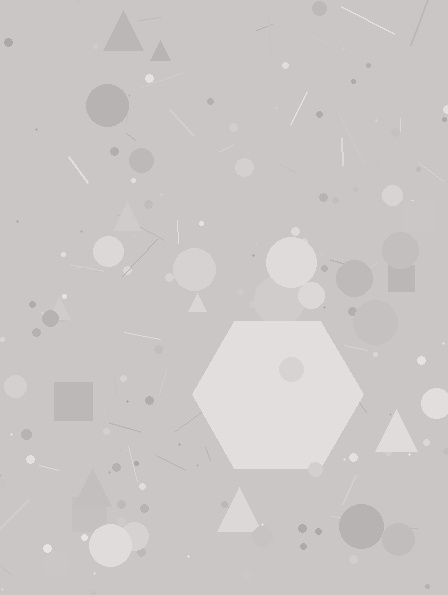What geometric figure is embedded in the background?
A hexagon is embedded in the background.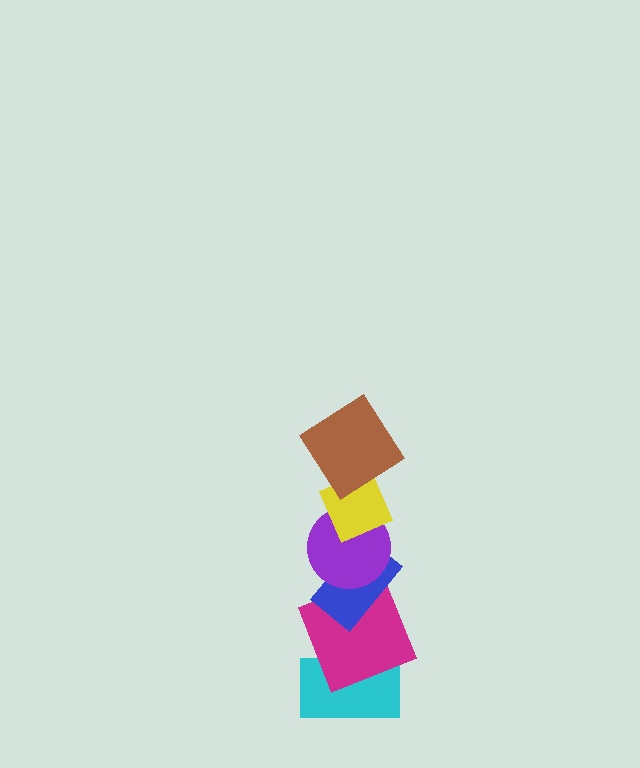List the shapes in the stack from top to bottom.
From top to bottom: the brown diamond, the yellow diamond, the purple circle, the blue rectangle, the magenta square, the cyan rectangle.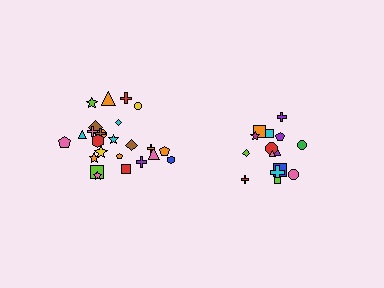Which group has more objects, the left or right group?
The left group.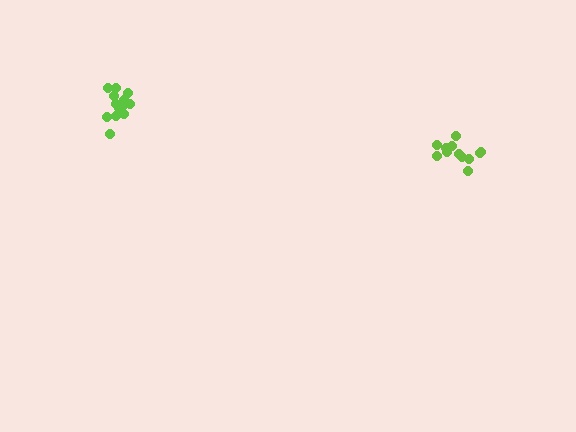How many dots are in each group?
Group 1: 13 dots, Group 2: 12 dots (25 total).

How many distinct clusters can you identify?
There are 2 distinct clusters.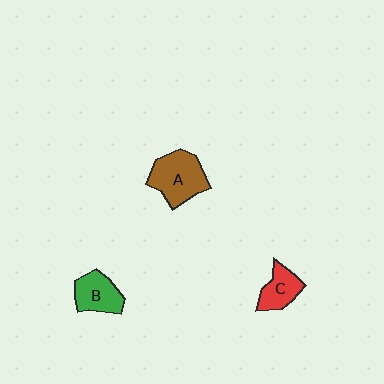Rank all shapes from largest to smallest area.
From largest to smallest: A (brown), B (green), C (red).